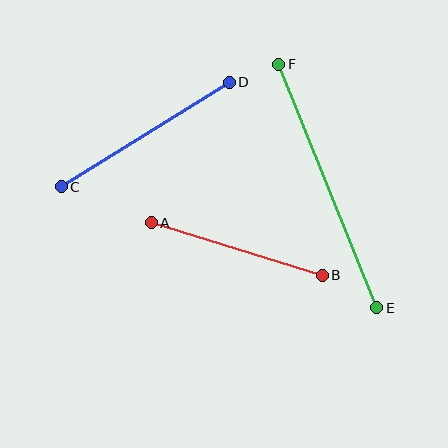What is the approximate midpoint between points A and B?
The midpoint is at approximately (237, 249) pixels.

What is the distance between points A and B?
The distance is approximately 179 pixels.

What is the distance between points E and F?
The distance is approximately 262 pixels.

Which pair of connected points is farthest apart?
Points E and F are farthest apart.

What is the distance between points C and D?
The distance is approximately 198 pixels.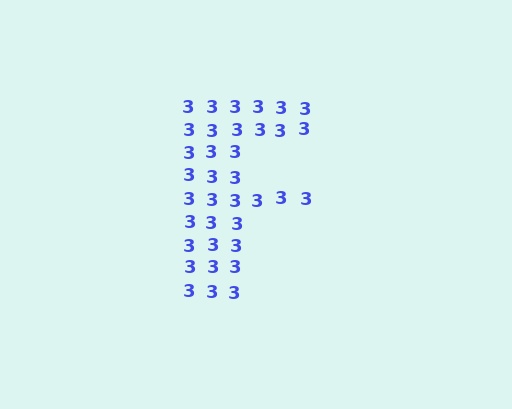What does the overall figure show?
The overall figure shows the letter F.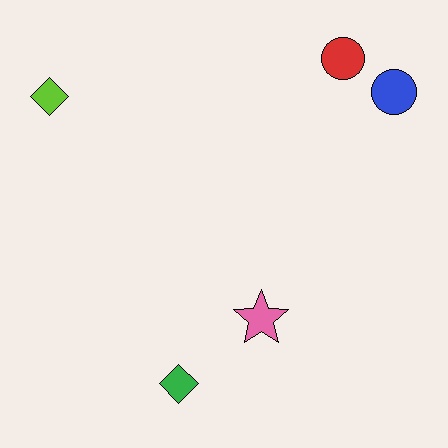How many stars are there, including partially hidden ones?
There is 1 star.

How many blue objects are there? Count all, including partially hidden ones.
There is 1 blue object.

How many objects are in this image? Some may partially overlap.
There are 5 objects.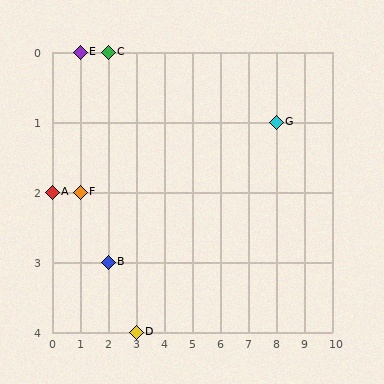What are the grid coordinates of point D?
Point D is at grid coordinates (3, 4).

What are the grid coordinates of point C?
Point C is at grid coordinates (2, 0).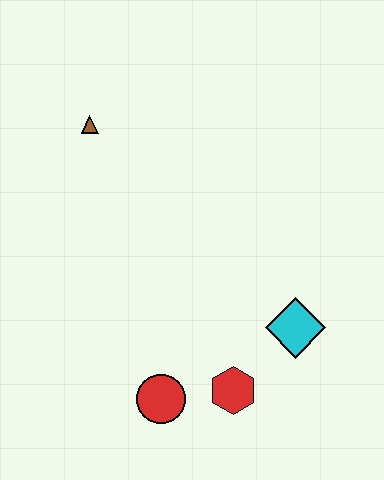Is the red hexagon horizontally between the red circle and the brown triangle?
No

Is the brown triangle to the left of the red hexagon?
Yes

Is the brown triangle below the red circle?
No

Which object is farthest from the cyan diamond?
The brown triangle is farthest from the cyan diamond.